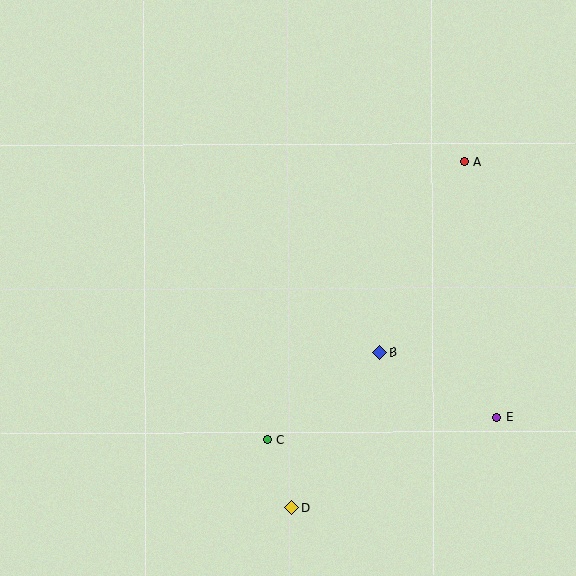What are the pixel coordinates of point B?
Point B is at (380, 352).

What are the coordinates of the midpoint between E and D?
The midpoint between E and D is at (394, 463).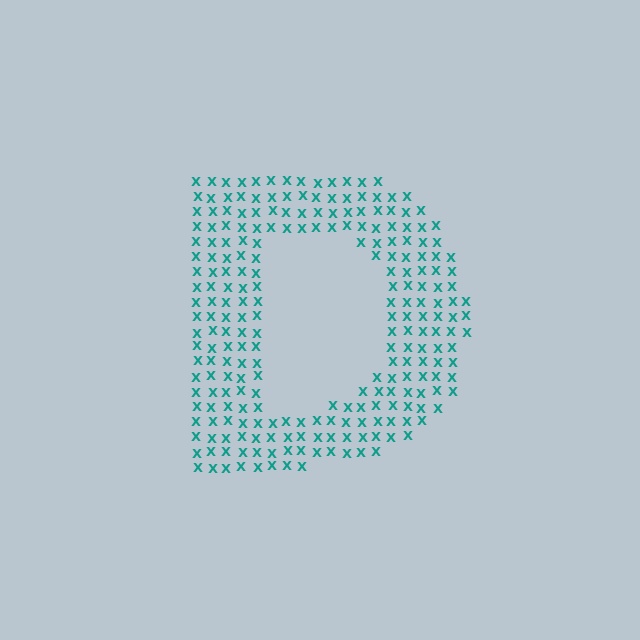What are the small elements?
The small elements are letter X's.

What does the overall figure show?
The overall figure shows the letter D.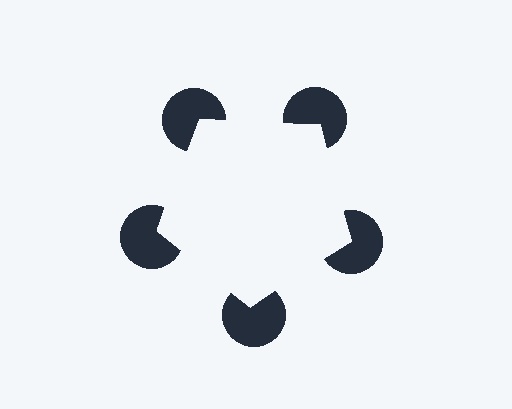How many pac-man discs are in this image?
There are 5 — one at each vertex of the illusory pentagon.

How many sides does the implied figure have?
5 sides.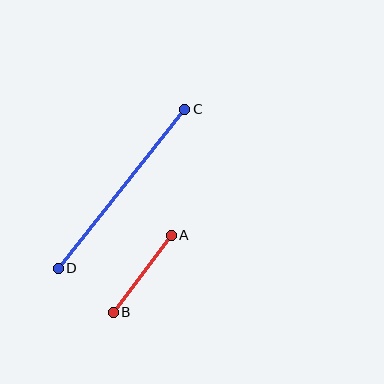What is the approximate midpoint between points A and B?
The midpoint is at approximately (142, 274) pixels.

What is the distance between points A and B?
The distance is approximately 96 pixels.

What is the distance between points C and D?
The distance is approximately 203 pixels.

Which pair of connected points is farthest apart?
Points C and D are farthest apart.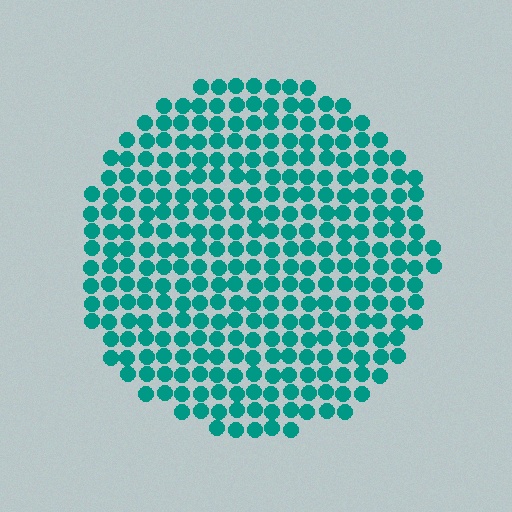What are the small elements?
The small elements are circles.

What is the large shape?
The large shape is a circle.